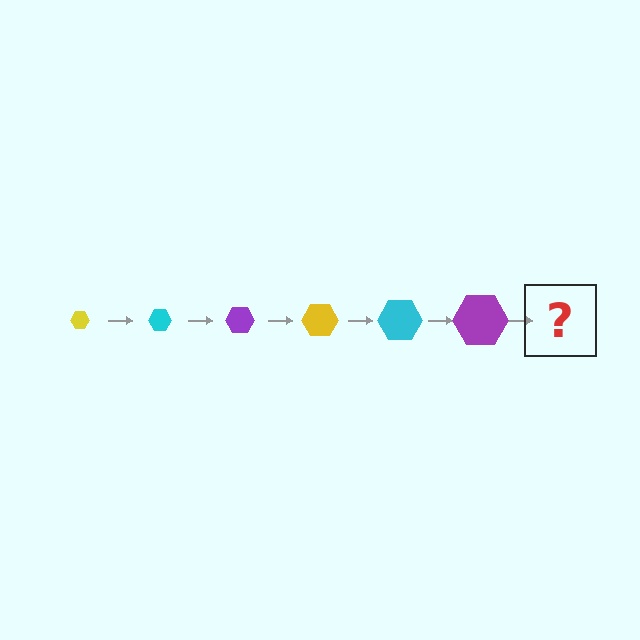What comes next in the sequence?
The next element should be a yellow hexagon, larger than the previous one.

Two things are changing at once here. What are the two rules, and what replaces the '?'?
The two rules are that the hexagon grows larger each step and the color cycles through yellow, cyan, and purple. The '?' should be a yellow hexagon, larger than the previous one.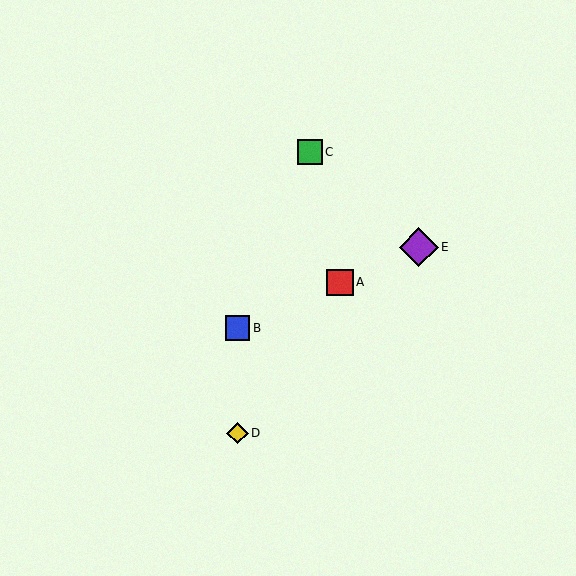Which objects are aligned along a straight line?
Objects A, B, E are aligned along a straight line.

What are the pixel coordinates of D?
Object D is at (237, 433).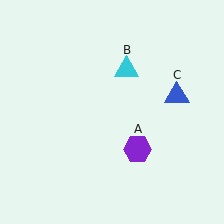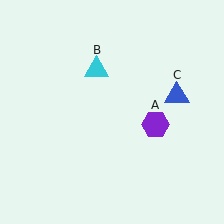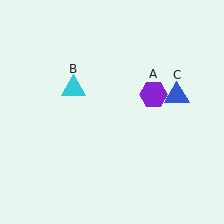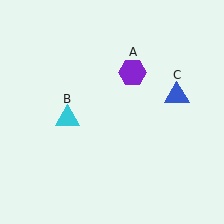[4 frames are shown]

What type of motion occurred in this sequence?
The purple hexagon (object A), cyan triangle (object B) rotated counterclockwise around the center of the scene.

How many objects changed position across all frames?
2 objects changed position: purple hexagon (object A), cyan triangle (object B).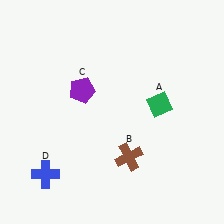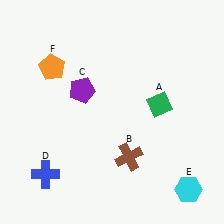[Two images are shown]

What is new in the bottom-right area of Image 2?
A cyan hexagon (E) was added in the bottom-right area of Image 2.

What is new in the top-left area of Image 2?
An orange pentagon (F) was added in the top-left area of Image 2.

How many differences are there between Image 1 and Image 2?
There are 2 differences between the two images.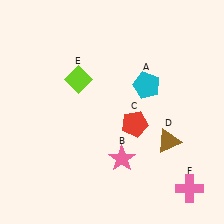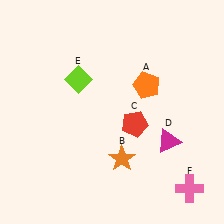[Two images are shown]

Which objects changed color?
A changed from cyan to orange. B changed from pink to orange. D changed from brown to magenta.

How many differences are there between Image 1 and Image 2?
There are 3 differences between the two images.